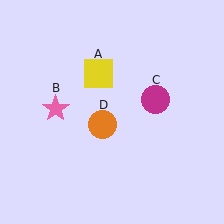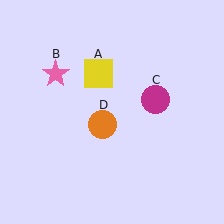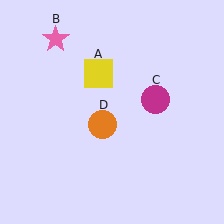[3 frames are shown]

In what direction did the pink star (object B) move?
The pink star (object B) moved up.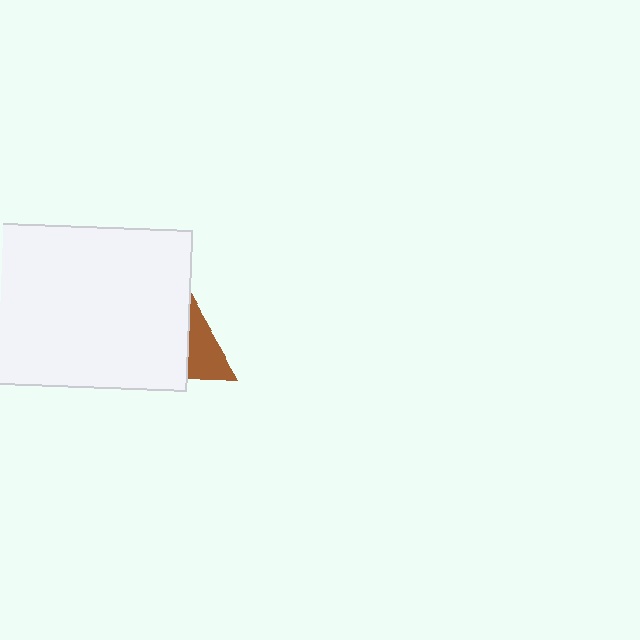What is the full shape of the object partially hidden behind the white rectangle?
The partially hidden object is a brown triangle.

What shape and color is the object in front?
The object in front is a white rectangle.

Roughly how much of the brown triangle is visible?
A small part of it is visible (roughly 35%).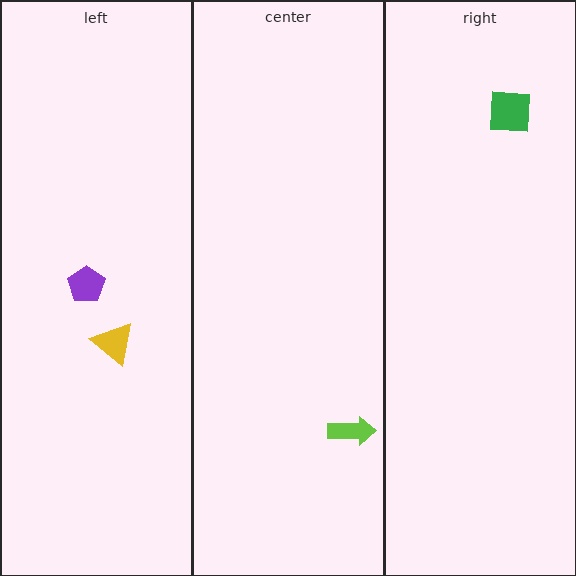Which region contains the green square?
The right region.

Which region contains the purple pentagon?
The left region.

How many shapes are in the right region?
1.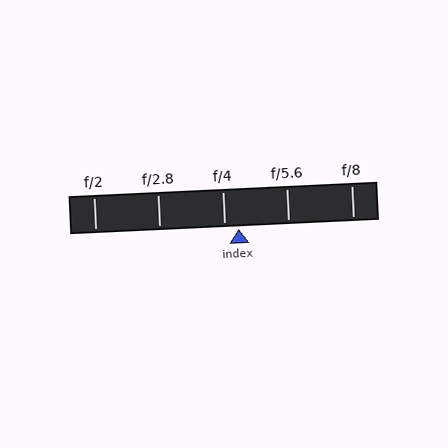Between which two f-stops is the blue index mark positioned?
The index mark is between f/4 and f/5.6.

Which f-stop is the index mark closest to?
The index mark is closest to f/4.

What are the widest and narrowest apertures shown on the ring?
The widest aperture shown is f/2 and the narrowest is f/8.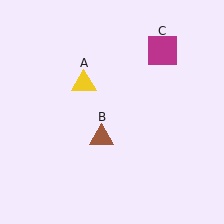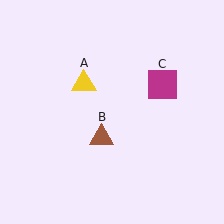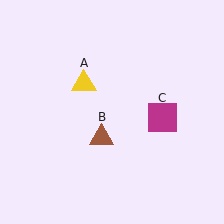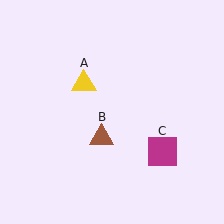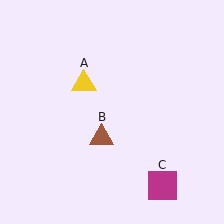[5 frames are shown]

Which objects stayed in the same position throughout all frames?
Yellow triangle (object A) and brown triangle (object B) remained stationary.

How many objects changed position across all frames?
1 object changed position: magenta square (object C).